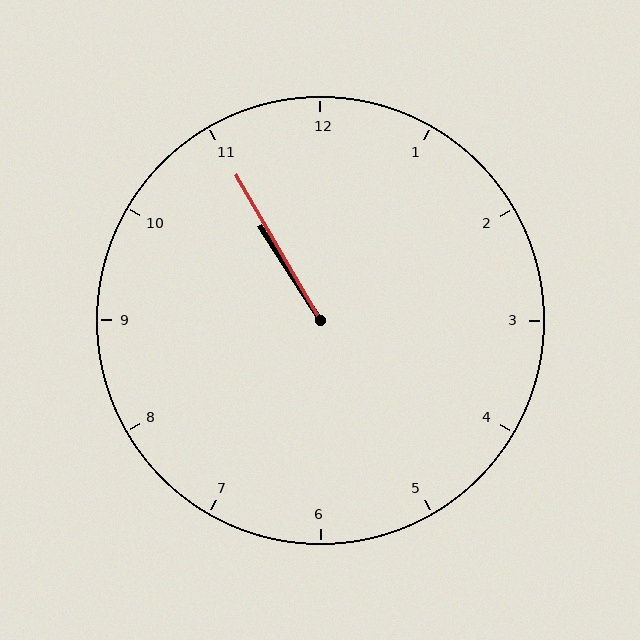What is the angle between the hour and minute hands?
Approximately 2 degrees.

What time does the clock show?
10:55.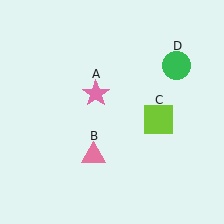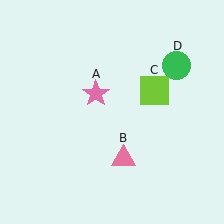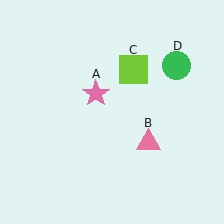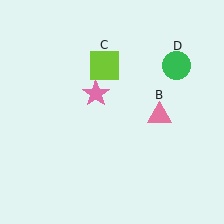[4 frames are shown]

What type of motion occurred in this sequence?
The pink triangle (object B), lime square (object C) rotated counterclockwise around the center of the scene.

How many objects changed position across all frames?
2 objects changed position: pink triangle (object B), lime square (object C).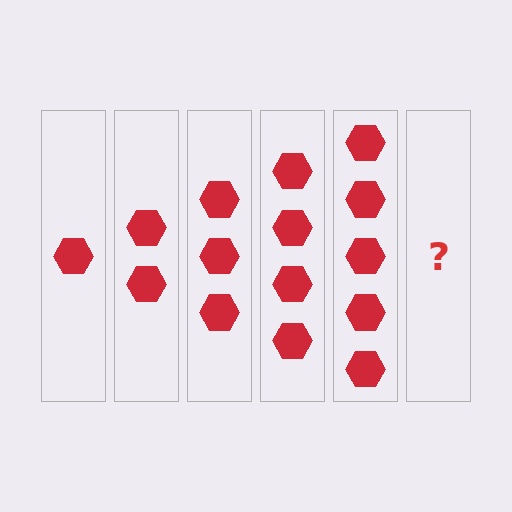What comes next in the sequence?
The next element should be 6 hexagons.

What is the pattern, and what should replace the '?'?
The pattern is that each step adds one more hexagon. The '?' should be 6 hexagons.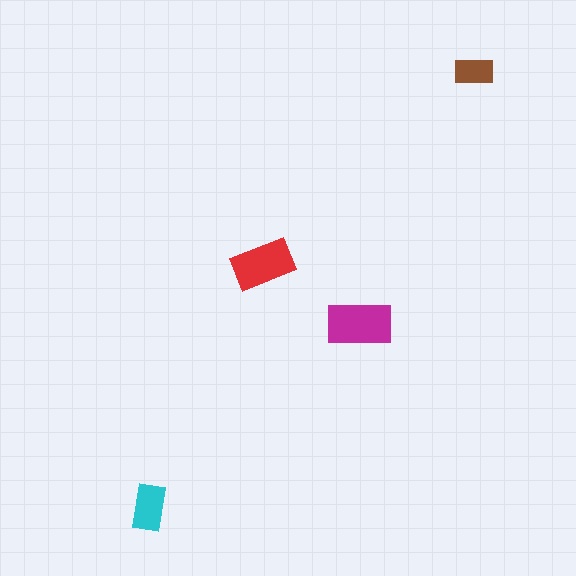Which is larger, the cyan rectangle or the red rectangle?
The red one.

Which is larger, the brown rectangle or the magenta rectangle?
The magenta one.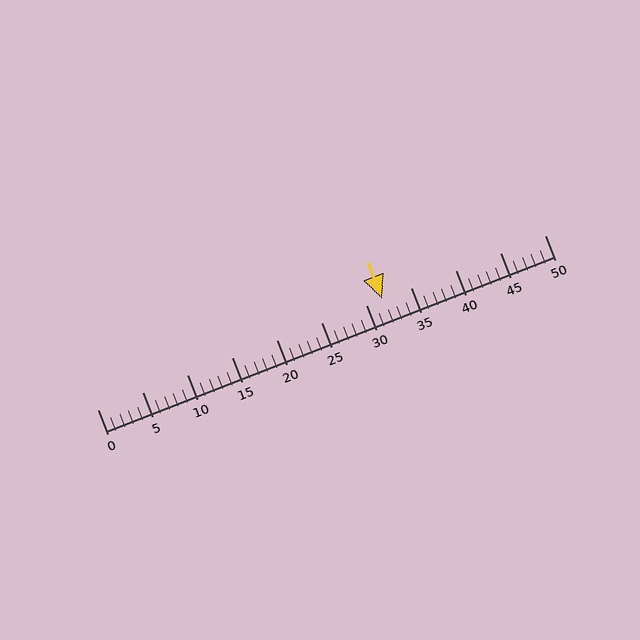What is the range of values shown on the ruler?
The ruler shows values from 0 to 50.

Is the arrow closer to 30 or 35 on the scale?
The arrow is closer to 30.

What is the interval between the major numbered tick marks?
The major tick marks are spaced 5 units apart.